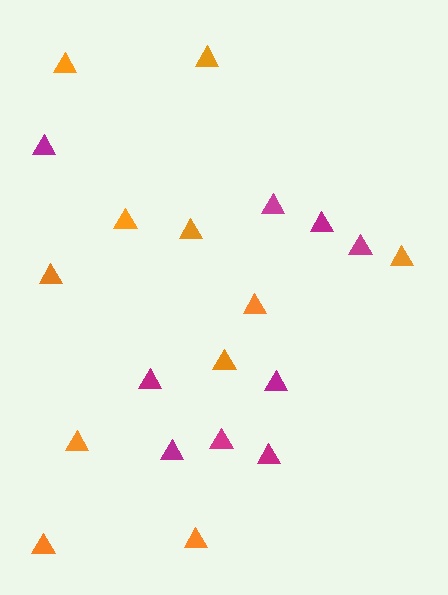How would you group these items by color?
There are 2 groups: one group of orange triangles (11) and one group of magenta triangles (9).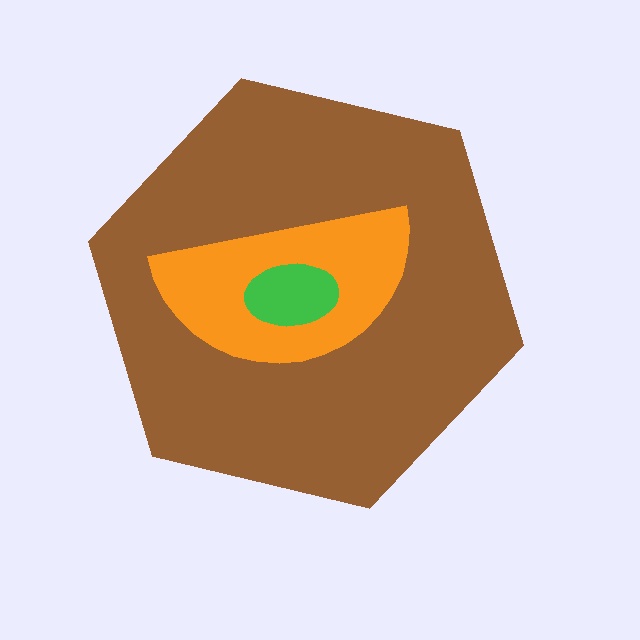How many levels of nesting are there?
3.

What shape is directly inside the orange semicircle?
The green ellipse.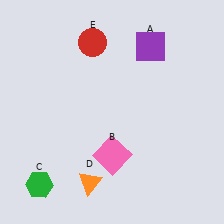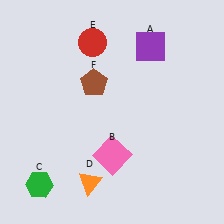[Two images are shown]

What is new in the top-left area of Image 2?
A brown pentagon (F) was added in the top-left area of Image 2.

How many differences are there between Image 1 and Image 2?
There is 1 difference between the two images.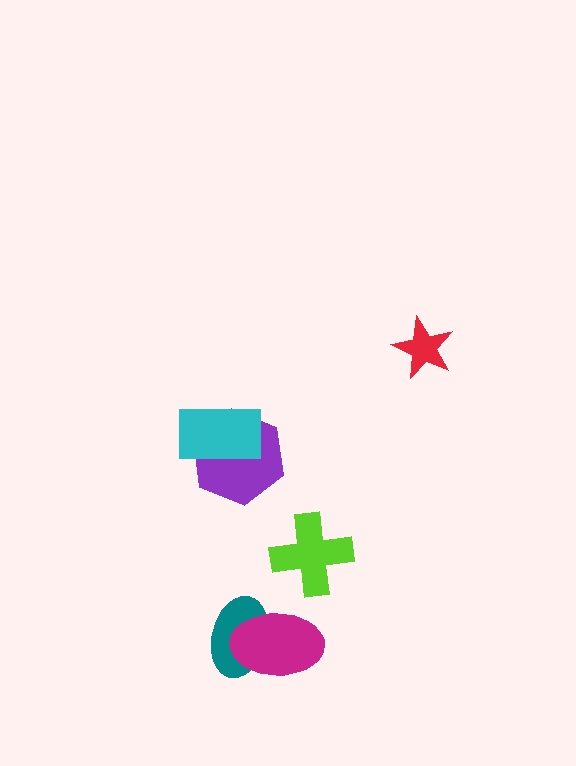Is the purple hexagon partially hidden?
Yes, it is partially covered by another shape.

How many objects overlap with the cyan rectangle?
1 object overlaps with the cyan rectangle.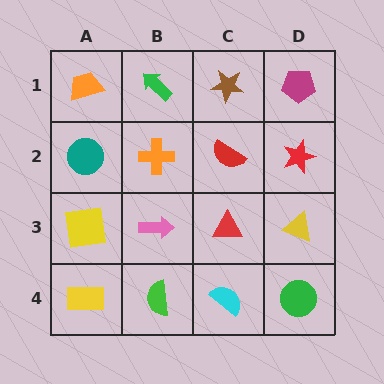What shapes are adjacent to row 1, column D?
A red star (row 2, column D), a brown star (row 1, column C).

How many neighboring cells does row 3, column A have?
3.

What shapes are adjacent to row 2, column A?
An orange trapezoid (row 1, column A), a yellow square (row 3, column A), an orange cross (row 2, column B).